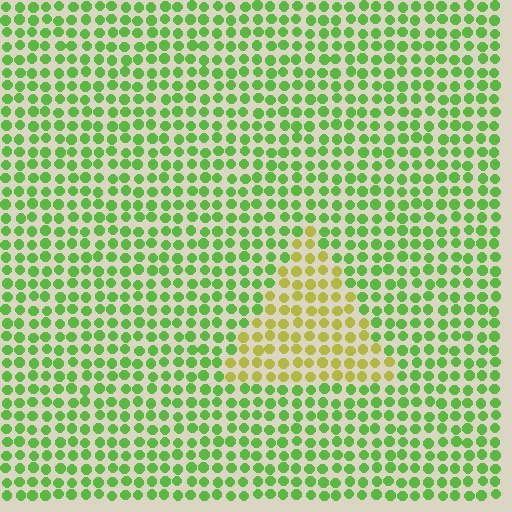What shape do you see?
I see a triangle.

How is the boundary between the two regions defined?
The boundary is defined purely by a slight shift in hue (about 45 degrees). Spacing, size, and orientation are identical on both sides.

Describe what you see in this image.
The image is filled with small lime elements in a uniform arrangement. A triangle-shaped region is visible where the elements are tinted to a slightly different hue, forming a subtle color boundary.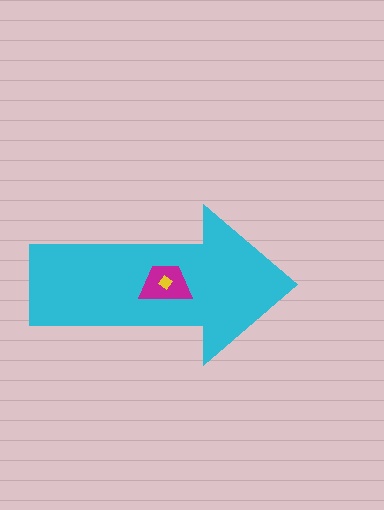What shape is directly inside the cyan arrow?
The magenta trapezoid.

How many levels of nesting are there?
3.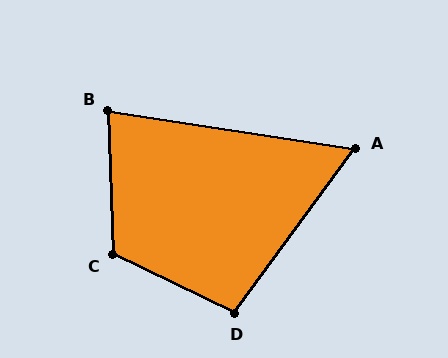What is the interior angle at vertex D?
Approximately 101 degrees (obtuse).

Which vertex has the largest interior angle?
C, at approximately 118 degrees.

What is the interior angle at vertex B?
Approximately 79 degrees (acute).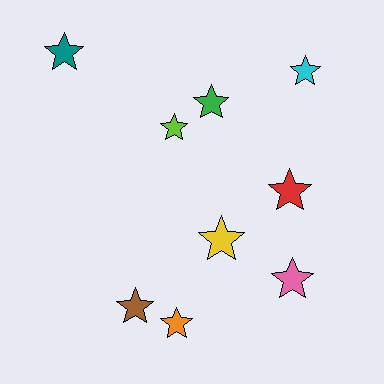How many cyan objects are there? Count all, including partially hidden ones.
There is 1 cyan object.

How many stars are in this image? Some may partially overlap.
There are 9 stars.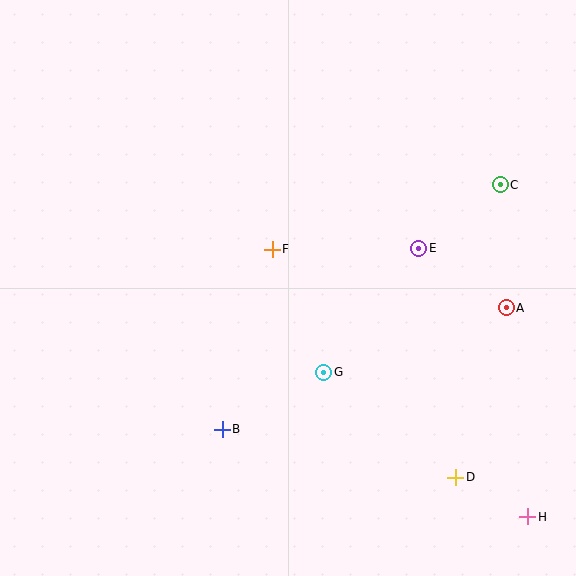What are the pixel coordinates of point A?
Point A is at (506, 308).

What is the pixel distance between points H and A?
The distance between H and A is 210 pixels.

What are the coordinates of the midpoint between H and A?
The midpoint between H and A is at (517, 412).